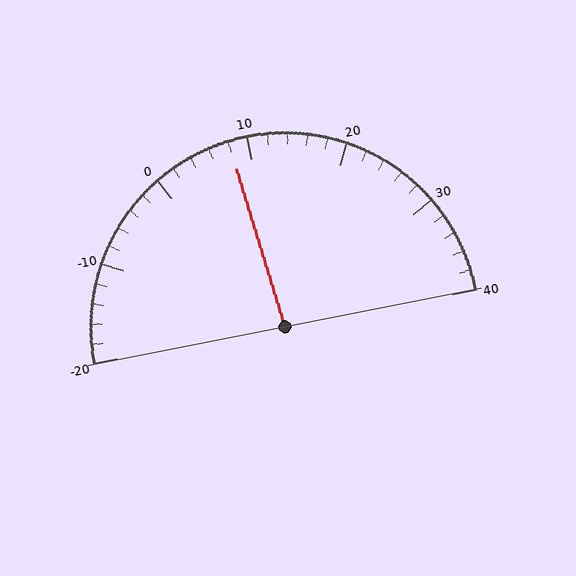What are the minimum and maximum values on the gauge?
The gauge ranges from -20 to 40.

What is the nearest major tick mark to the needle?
The nearest major tick mark is 10.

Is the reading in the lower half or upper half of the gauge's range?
The reading is in the lower half of the range (-20 to 40).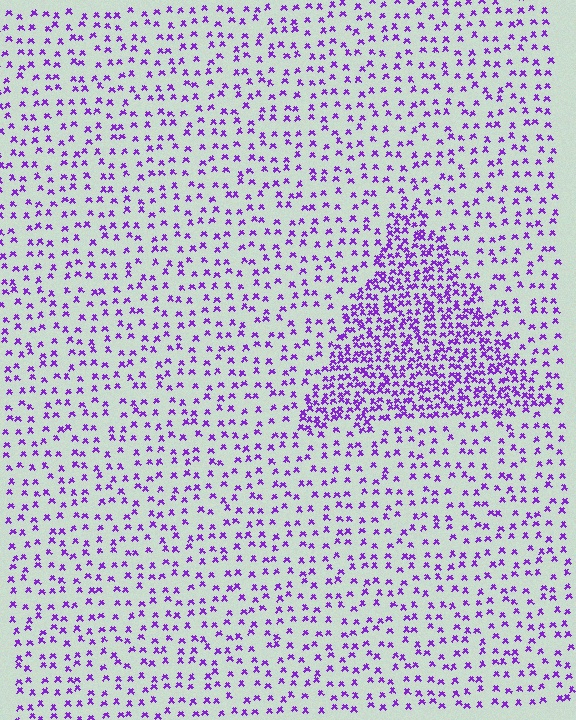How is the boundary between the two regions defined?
The boundary is defined by a change in element density (approximately 2.5x ratio). All elements are the same color, size, and shape.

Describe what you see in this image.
The image contains small purple elements arranged at two different densities. A triangle-shaped region is visible where the elements are more densely packed than the surrounding area.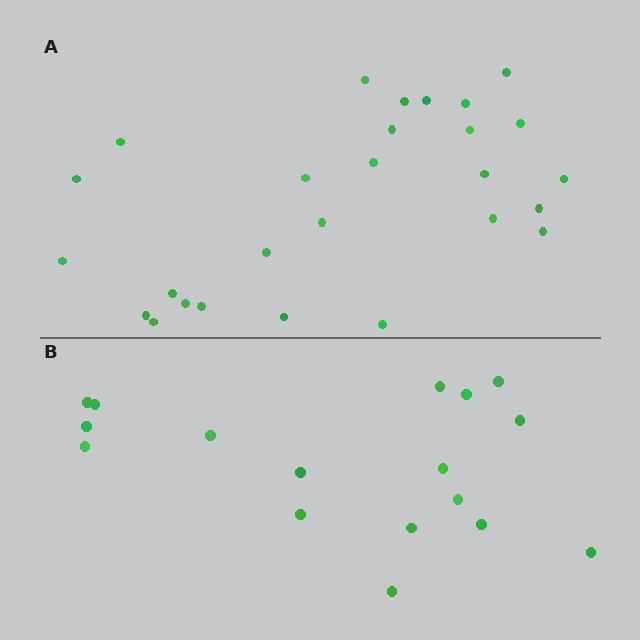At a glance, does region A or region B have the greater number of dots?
Region A (the top region) has more dots.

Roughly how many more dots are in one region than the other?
Region A has roughly 10 or so more dots than region B.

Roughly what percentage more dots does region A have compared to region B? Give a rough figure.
About 60% more.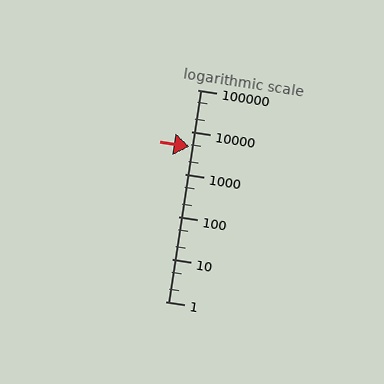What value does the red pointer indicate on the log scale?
The pointer indicates approximately 4500.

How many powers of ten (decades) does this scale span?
The scale spans 5 decades, from 1 to 100000.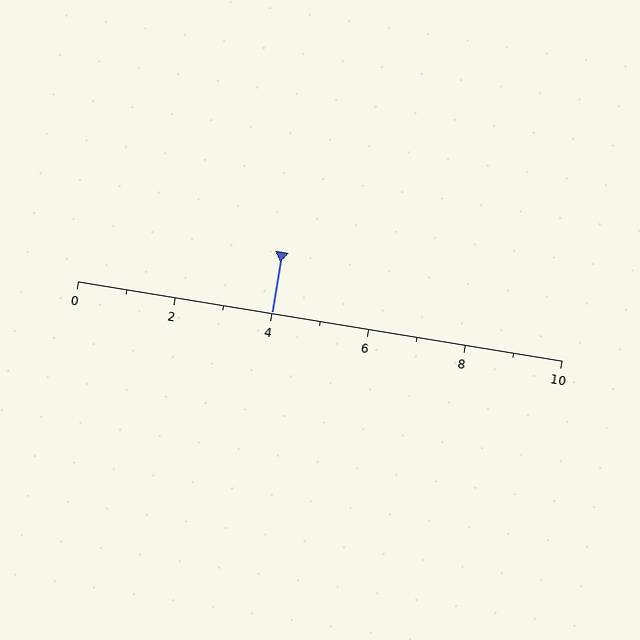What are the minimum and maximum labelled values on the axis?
The axis runs from 0 to 10.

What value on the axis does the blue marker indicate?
The marker indicates approximately 4.